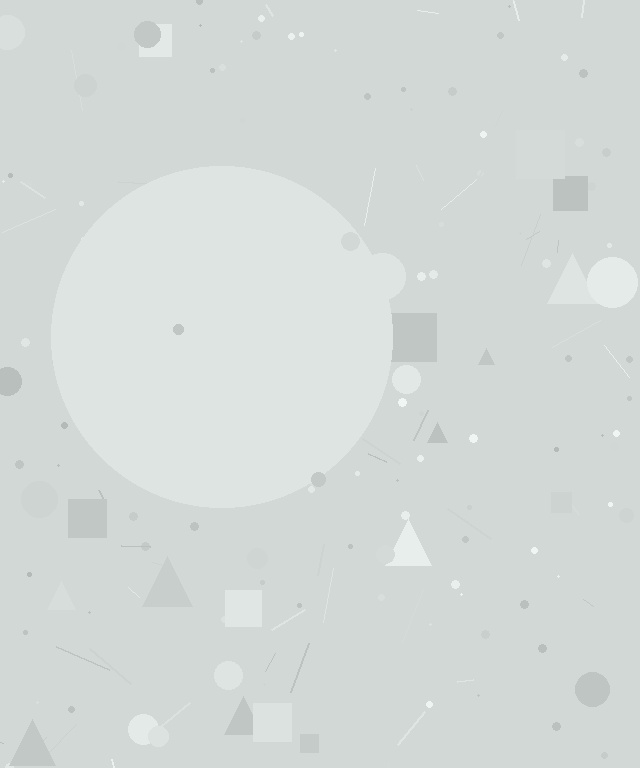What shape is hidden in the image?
A circle is hidden in the image.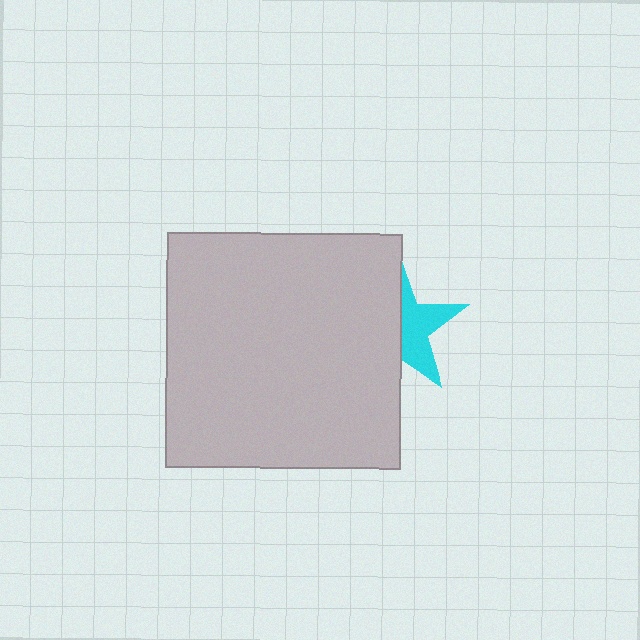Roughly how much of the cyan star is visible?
About half of it is visible (roughly 46%).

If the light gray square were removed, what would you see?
You would see the complete cyan star.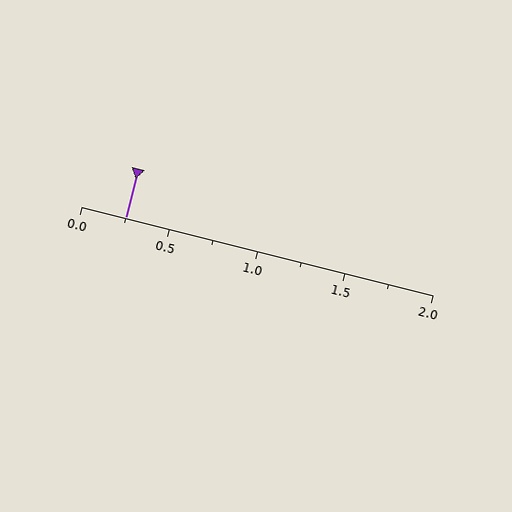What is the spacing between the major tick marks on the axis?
The major ticks are spaced 0.5 apart.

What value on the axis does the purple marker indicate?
The marker indicates approximately 0.25.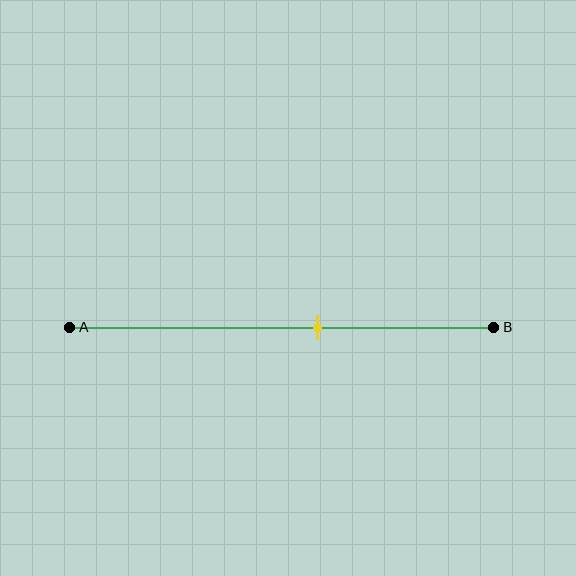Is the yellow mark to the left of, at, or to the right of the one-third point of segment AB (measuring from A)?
The yellow mark is to the right of the one-third point of segment AB.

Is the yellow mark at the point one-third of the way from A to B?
No, the mark is at about 60% from A, not at the 33% one-third point.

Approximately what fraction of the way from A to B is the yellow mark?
The yellow mark is approximately 60% of the way from A to B.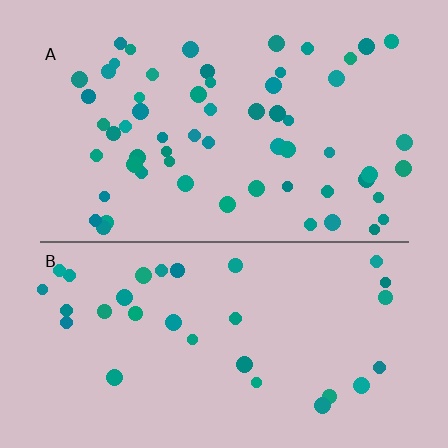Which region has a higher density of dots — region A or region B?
A (the top).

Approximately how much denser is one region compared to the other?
Approximately 1.9× — region A over region B.